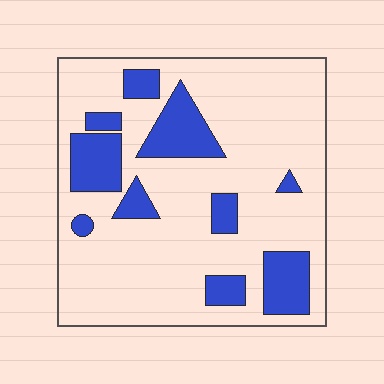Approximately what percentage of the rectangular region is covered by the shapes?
Approximately 20%.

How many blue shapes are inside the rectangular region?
10.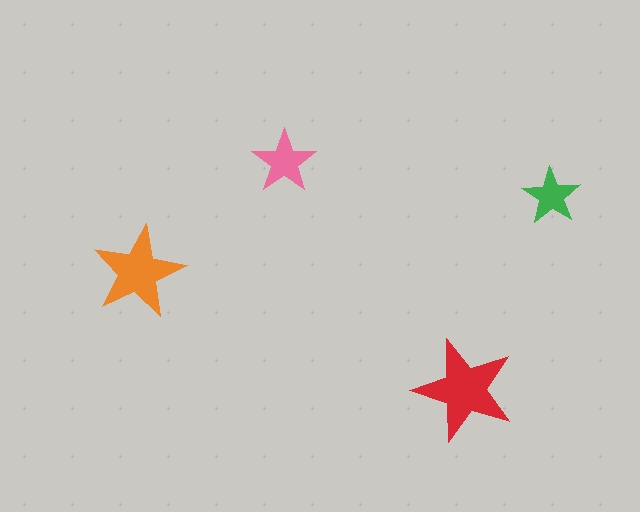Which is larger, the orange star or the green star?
The orange one.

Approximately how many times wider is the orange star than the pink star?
About 1.5 times wider.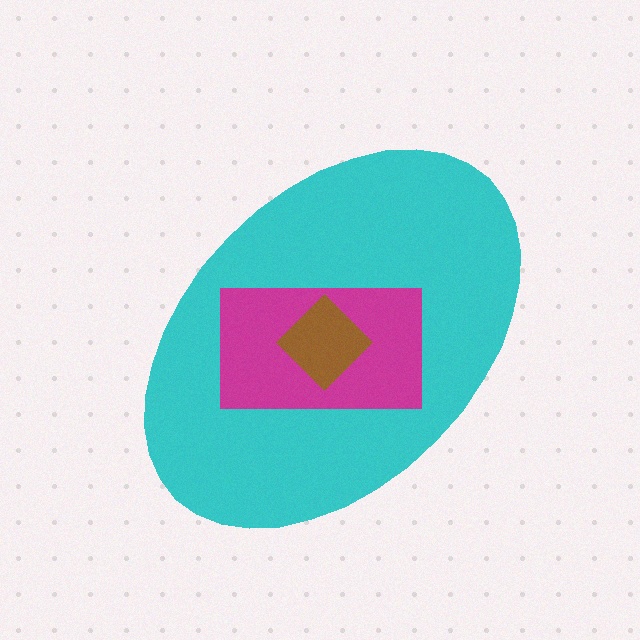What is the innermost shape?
The brown diamond.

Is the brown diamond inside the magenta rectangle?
Yes.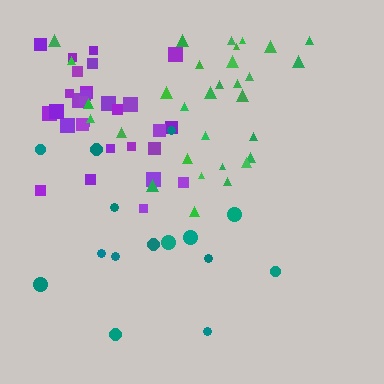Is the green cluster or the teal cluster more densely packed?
Green.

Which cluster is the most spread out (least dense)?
Teal.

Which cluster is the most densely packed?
Purple.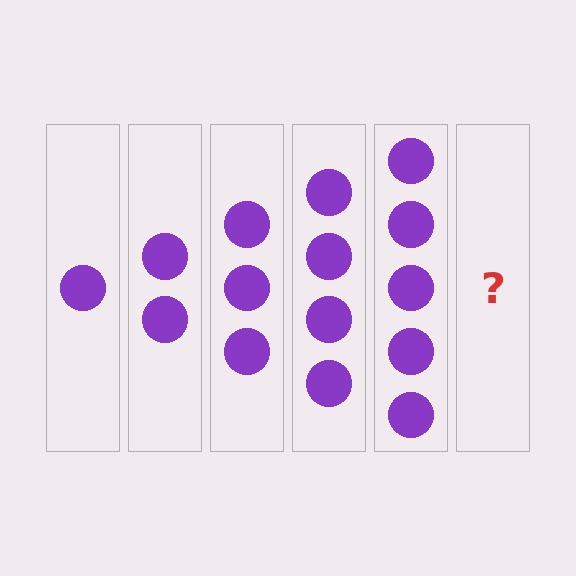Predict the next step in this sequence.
The next step is 6 circles.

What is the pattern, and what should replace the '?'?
The pattern is that each step adds one more circle. The '?' should be 6 circles.